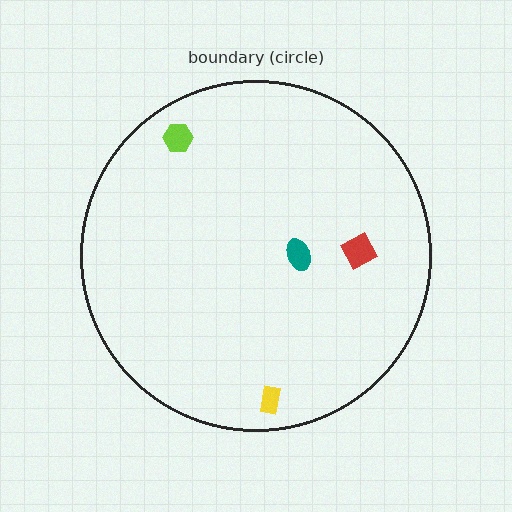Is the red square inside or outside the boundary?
Inside.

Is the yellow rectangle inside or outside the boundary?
Inside.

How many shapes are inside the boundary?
4 inside, 0 outside.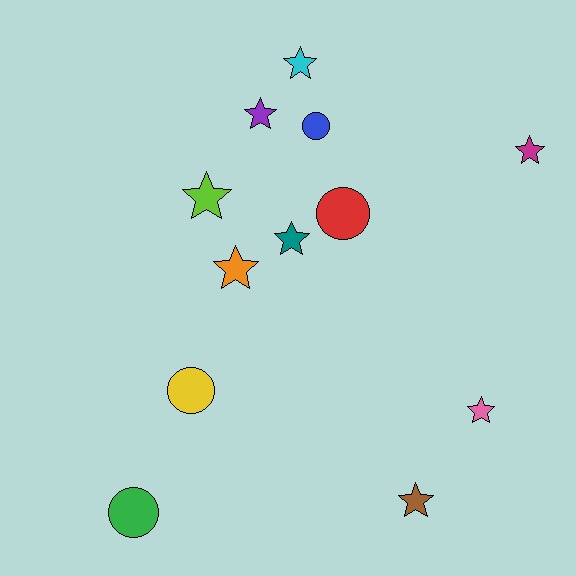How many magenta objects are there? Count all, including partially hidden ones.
There is 1 magenta object.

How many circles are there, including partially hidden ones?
There are 4 circles.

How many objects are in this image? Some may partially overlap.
There are 12 objects.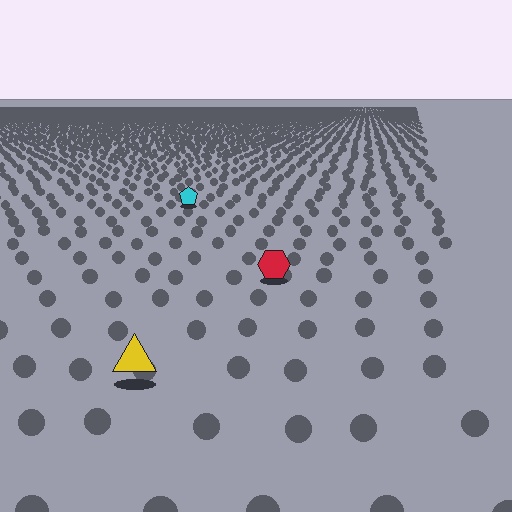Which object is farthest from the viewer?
The cyan pentagon is farthest from the viewer. It appears smaller and the ground texture around it is denser.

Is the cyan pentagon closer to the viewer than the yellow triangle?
No. The yellow triangle is closer — you can tell from the texture gradient: the ground texture is coarser near it.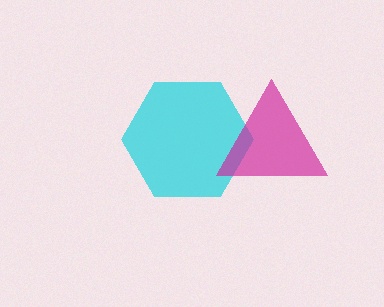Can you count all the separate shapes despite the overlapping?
Yes, there are 2 separate shapes.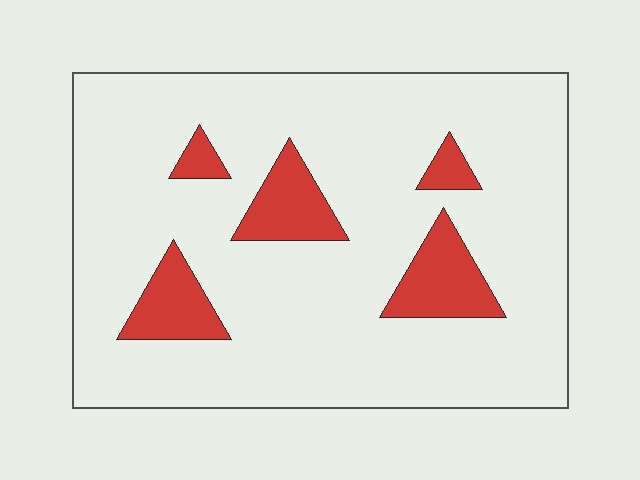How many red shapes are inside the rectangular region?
5.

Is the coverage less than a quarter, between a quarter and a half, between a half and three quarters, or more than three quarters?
Less than a quarter.